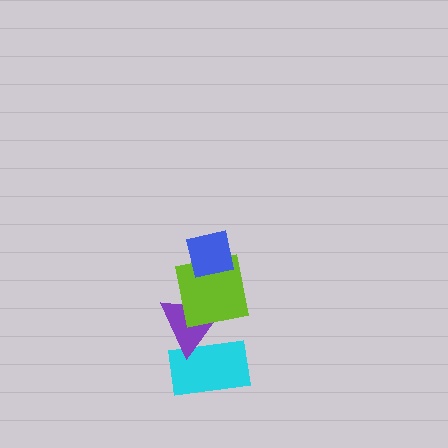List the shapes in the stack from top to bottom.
From top to bottom: the blue square, the lime square, the purple triangle, the cyan rectangle.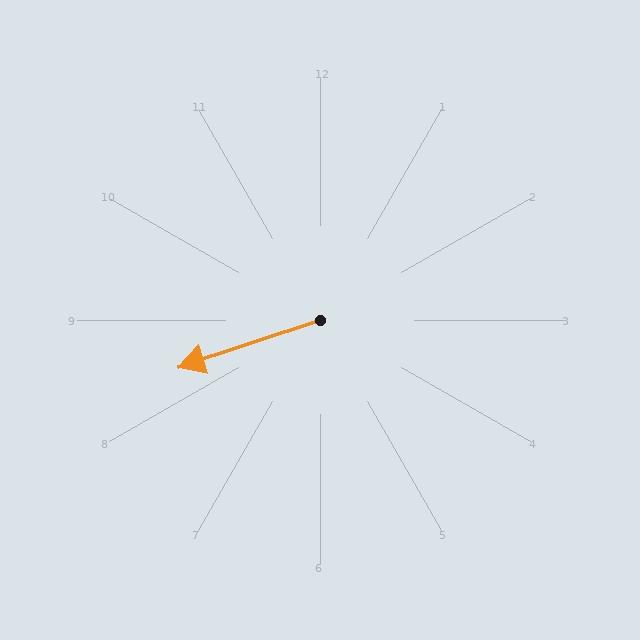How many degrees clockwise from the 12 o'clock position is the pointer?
Approximately 252 degrees.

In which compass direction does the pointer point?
West.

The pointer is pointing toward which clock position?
Roughly 8 o'clock.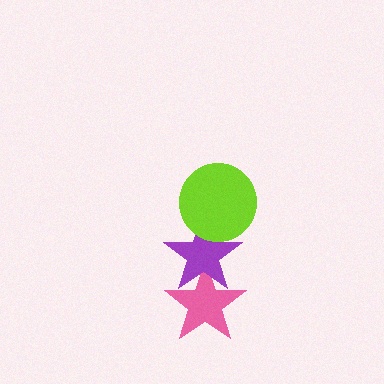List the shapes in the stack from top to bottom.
From top to bottom: the lime circle, the purple star, the pink star.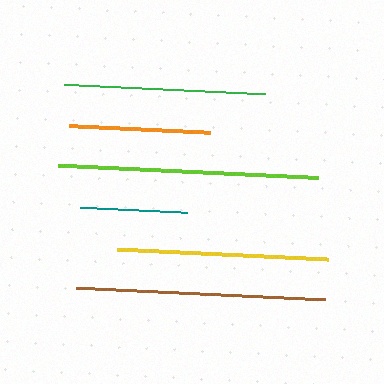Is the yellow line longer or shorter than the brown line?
The brown line is longer than the yellow line.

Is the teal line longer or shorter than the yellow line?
The yellow line is longer than the teal line.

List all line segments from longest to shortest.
From longest to shortest: lime, brown, yellow, green, orange, teal.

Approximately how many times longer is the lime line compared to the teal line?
The lime line is approximately 2.4 times the length of the teal line.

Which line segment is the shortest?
The teal line is the shortest at approximately 107 pixels.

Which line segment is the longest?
The lime line is the longest at approximately 260 pixels.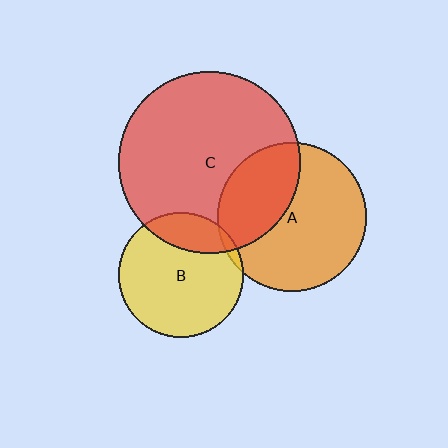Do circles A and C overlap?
Yes.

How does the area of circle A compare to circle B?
Approximately 1.4 times.